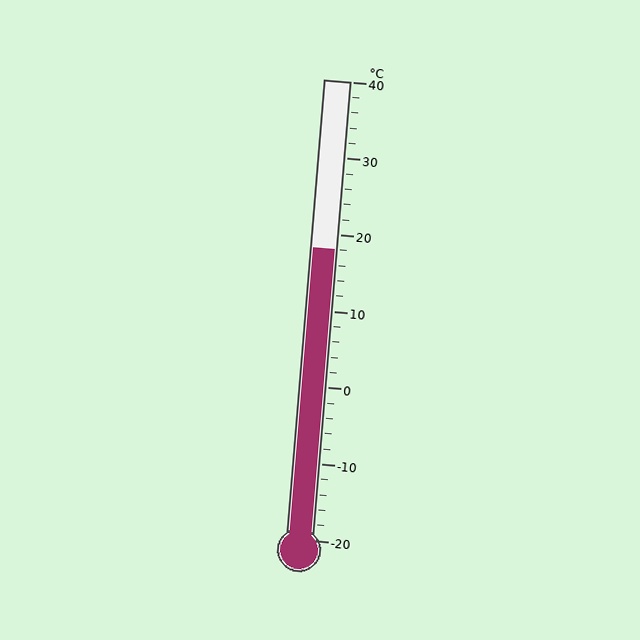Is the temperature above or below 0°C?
The temperature is above 0°C.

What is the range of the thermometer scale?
The thermometer scale ranges from -20°C to 40°C.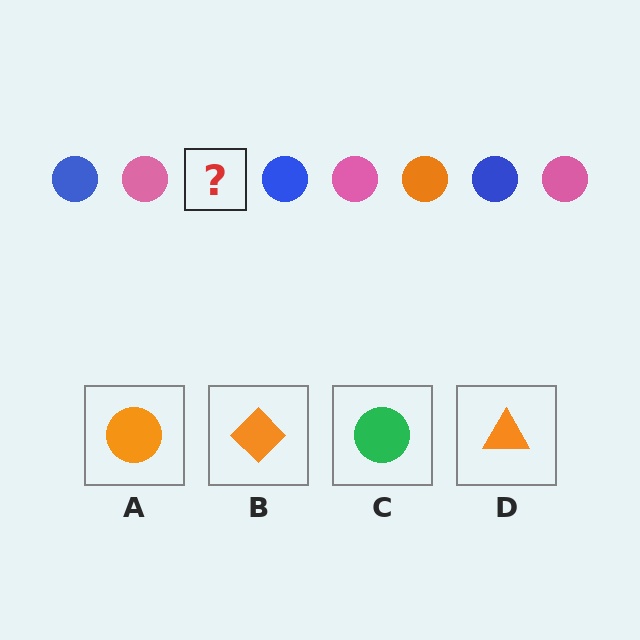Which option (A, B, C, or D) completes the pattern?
A.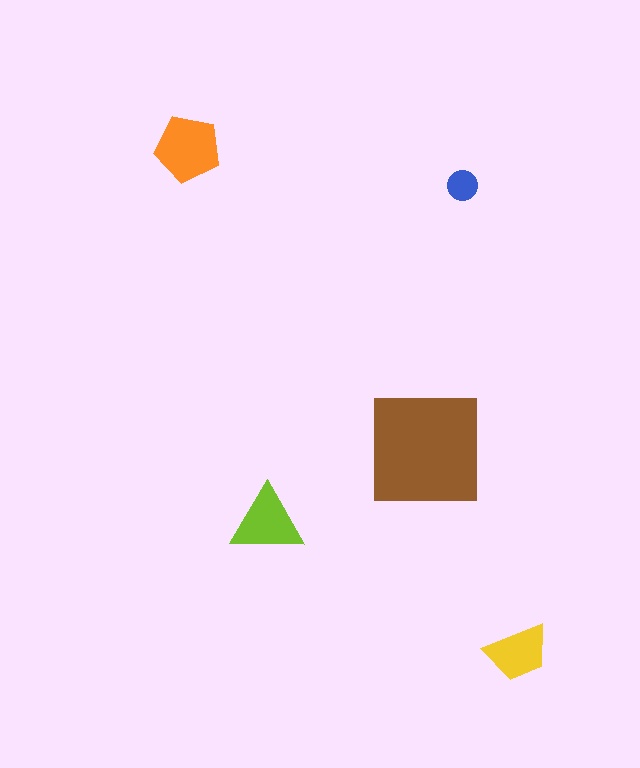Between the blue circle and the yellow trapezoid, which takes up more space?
The yellow trapezoid.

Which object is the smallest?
The blue circle.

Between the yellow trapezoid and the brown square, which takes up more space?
The brown square.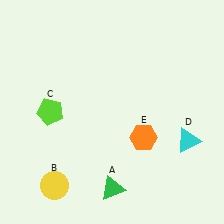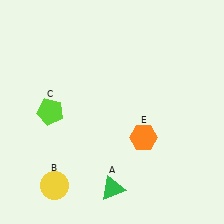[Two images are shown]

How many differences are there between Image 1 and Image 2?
There is 1 difference between the two images.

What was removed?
The cyan triangle (D) was removed in Image 2.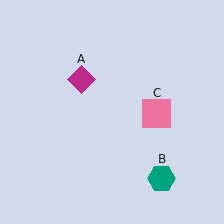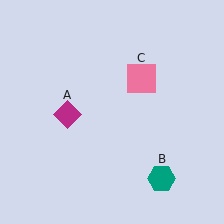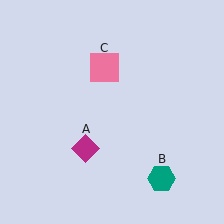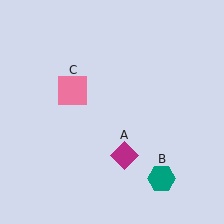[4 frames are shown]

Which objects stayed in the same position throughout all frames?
Teal hexagon (object B) remained stationary.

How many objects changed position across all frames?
2 objects changed position: magenta diamond (object A), pink square (object C).